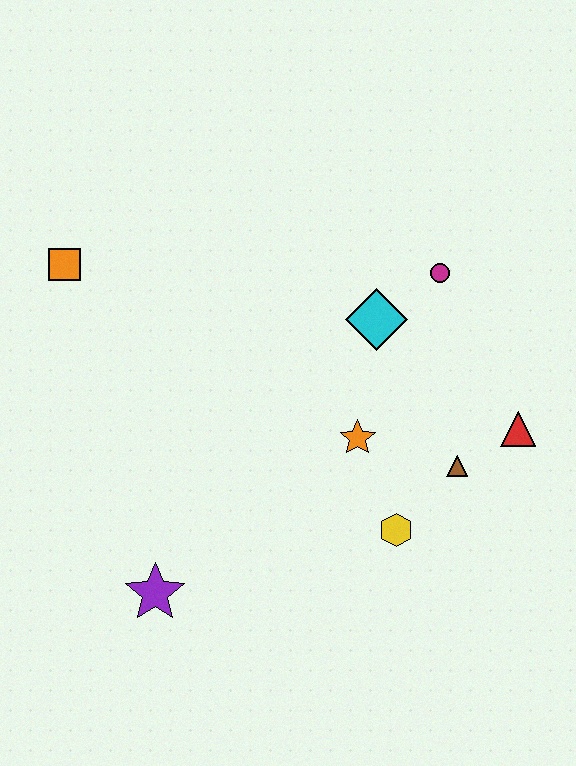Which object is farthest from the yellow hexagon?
The orange square is farthest from the yellow hexagon.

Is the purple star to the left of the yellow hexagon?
Yes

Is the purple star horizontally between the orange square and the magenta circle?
Yes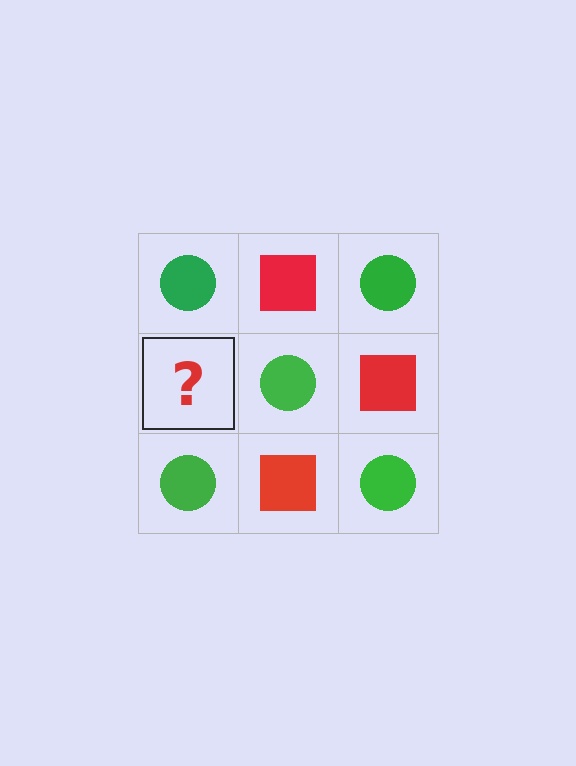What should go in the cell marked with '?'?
The missing cell should contain a red square.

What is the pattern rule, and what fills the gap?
The rule is that it alternates green circle and red square in a checkerboard pattern. The gap should be filled with a red square.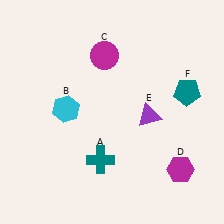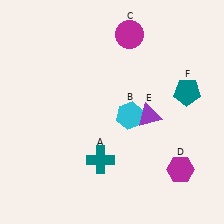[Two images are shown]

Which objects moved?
The objects that moved are: the cyan hexagon (B), the magenta circle (C).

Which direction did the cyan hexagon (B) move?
The cyan hexagon (B) moved right.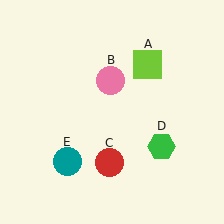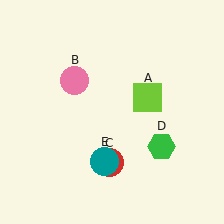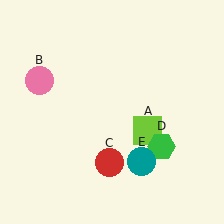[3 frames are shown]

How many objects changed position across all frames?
3 objects changed position: lime square (object A), pink circle (object B), teal circle (object E).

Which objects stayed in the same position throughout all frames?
Red circle (object C) and green hexagon (object D) remained stationary.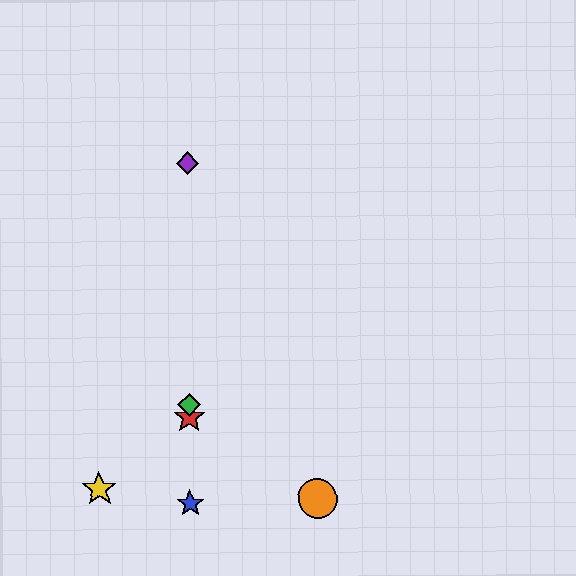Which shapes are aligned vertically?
The red star, the blue star, the green diamond, the purple diamond are aligned vertically.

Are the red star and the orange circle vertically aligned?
No, the red star is at x≈189 and the orange circle is at x≈318.